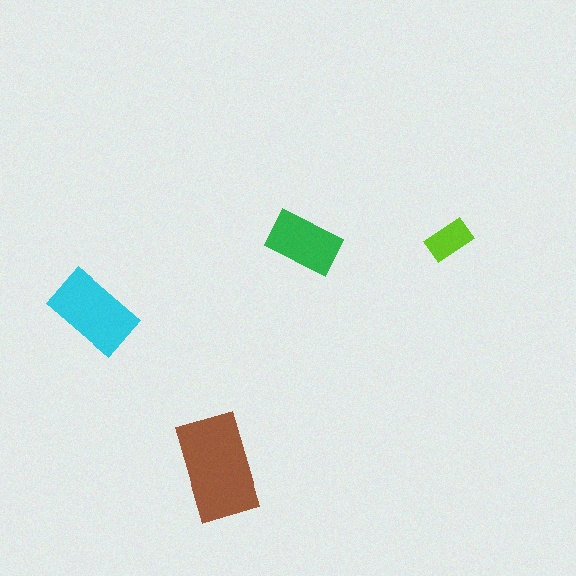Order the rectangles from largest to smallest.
the brown one, the cyan one, the green one, the lime one.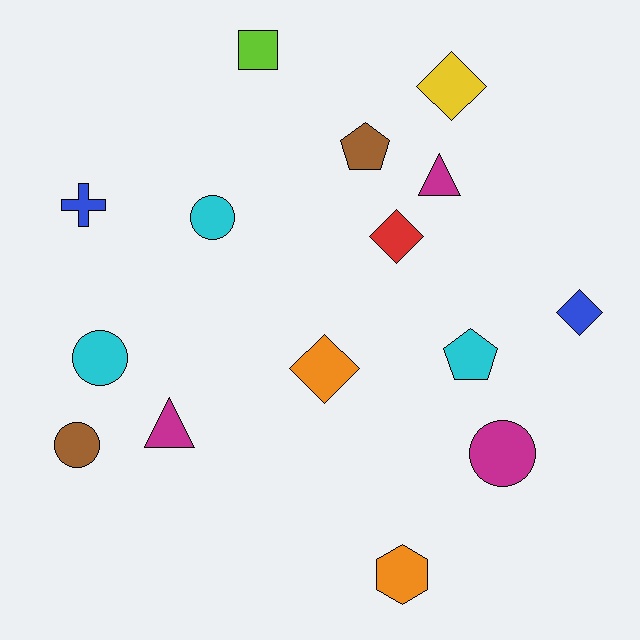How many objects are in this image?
There are 15 objects.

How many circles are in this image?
There are 4 circles.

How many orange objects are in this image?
There are 2 orange objects.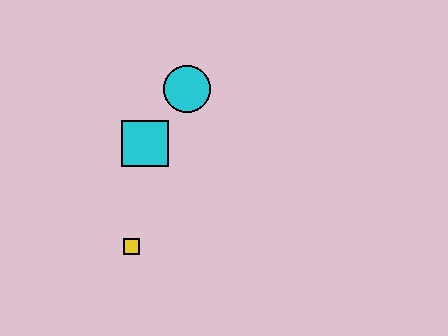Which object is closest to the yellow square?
The cyan square is closest to the yellow square.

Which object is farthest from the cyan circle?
The yellow square is farthest from the cyan circle.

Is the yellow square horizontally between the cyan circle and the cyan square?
No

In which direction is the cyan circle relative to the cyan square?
The cyan circle is above the cyan square.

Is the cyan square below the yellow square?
No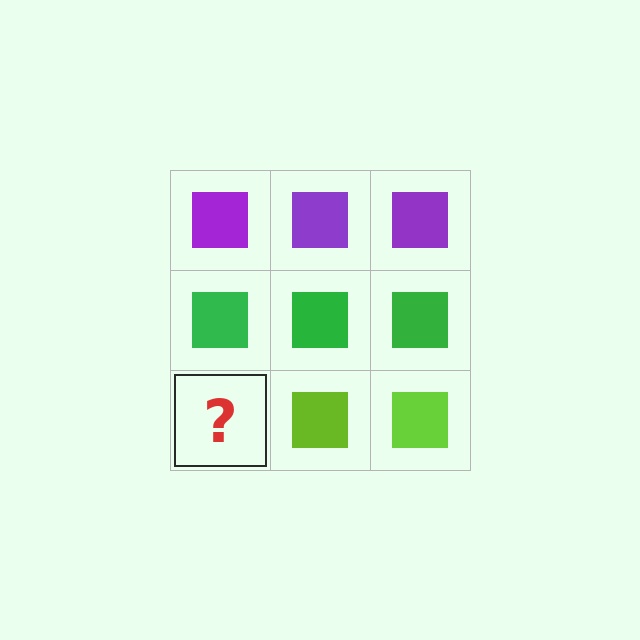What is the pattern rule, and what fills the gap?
The rule is that each row has a consistent color. The gap should be filled with a lime square.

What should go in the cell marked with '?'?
The missing cell should contain a lime square.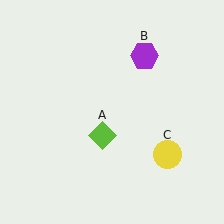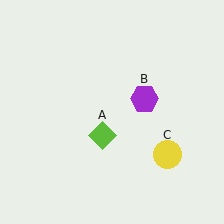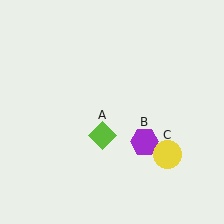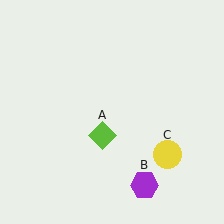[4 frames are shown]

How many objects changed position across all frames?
1 object changed position: purple hexagon (object B).